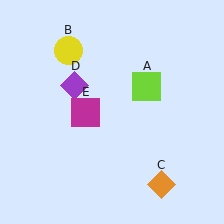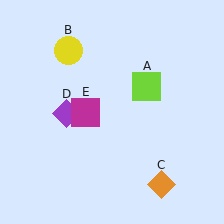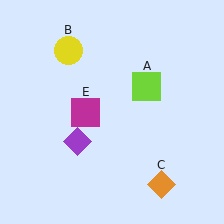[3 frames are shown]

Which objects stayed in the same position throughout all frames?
Lime square (object A) and yellow circle (object B) and orange diamond (object C) and magenta square (object E) remained stationary.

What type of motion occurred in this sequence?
The purple diamond (object D) rotated counterclockwise around the center of the scene.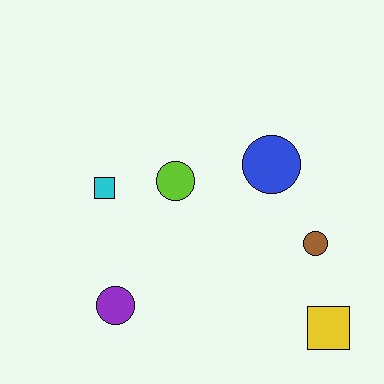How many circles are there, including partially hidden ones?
There are 4 circles.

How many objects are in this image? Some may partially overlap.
There are 6 objects.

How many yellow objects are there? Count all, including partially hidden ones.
There is 1 yellow object.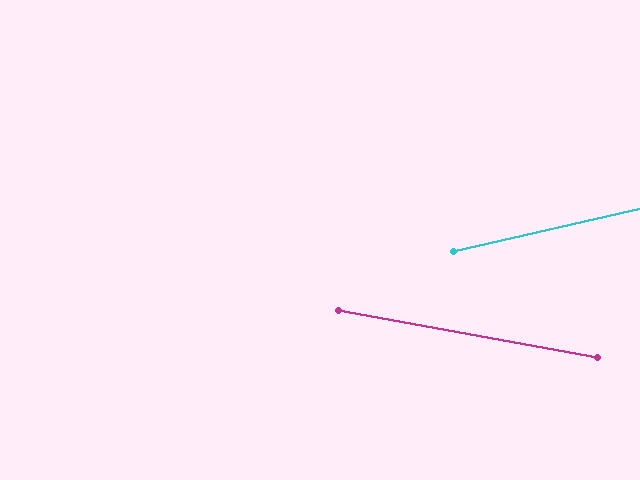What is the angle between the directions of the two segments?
Approximately 23 degrees.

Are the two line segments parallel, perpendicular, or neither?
Neither parallel nor perpendicular — they differ by about 23°.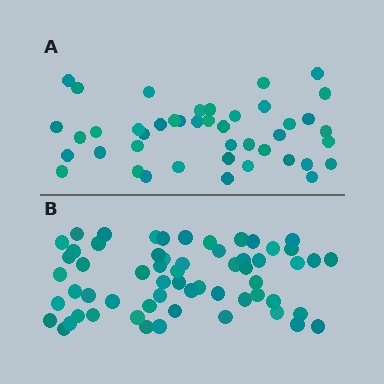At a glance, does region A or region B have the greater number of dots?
Region B (the bottom region) has more dots.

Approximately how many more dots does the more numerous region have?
Region B has approximately 15 more dots than region A.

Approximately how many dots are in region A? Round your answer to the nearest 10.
About 40 dots. (The exact count is 43, which rounds to 40.)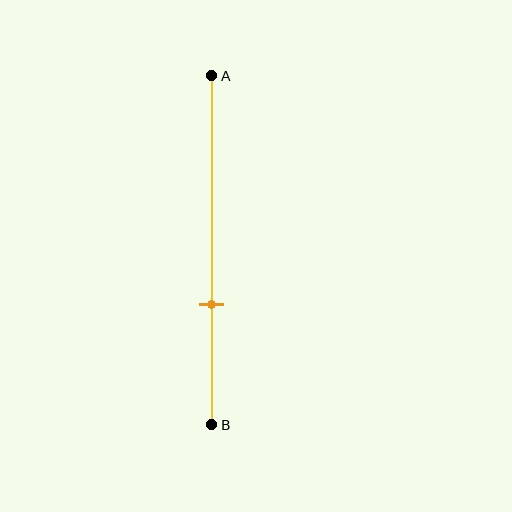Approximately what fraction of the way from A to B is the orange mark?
The orange mark is approximately 65% of the way from A to B.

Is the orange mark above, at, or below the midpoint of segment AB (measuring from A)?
The orange mark is below the midpoint of segment AB.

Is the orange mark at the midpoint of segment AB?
No, the mark is at about 65% from A, not at the 50% midpoint.